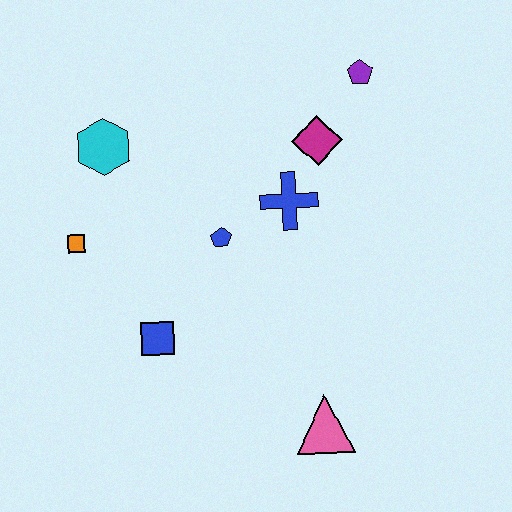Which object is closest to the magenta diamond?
The blue cross is closest to the magenta diamond.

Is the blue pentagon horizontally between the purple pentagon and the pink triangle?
No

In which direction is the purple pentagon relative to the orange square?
The purple pentagon is to the right of the orange square.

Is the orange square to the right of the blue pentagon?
No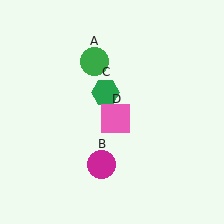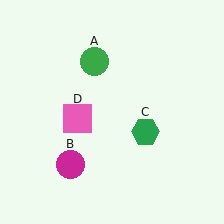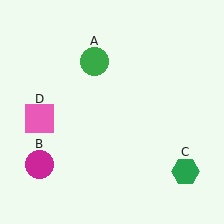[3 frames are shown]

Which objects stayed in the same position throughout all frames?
Green circle (object A) remained stationary.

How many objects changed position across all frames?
3 objects changed position: magenta circle (object B), green hexagon (object C), pink square (object D).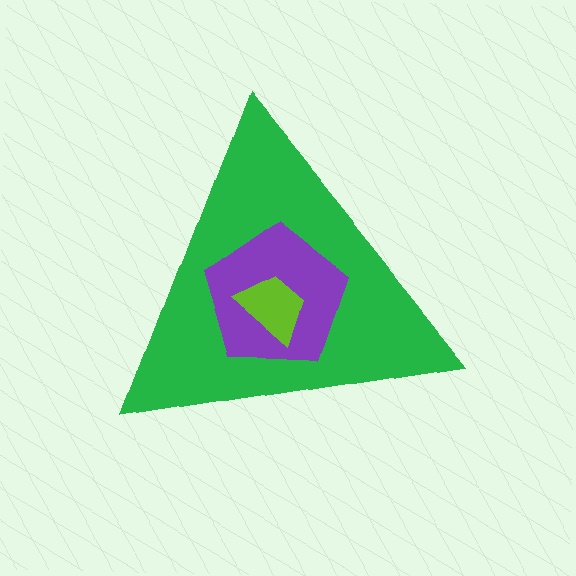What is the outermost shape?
The green triangle.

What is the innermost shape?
The lime trapezoid.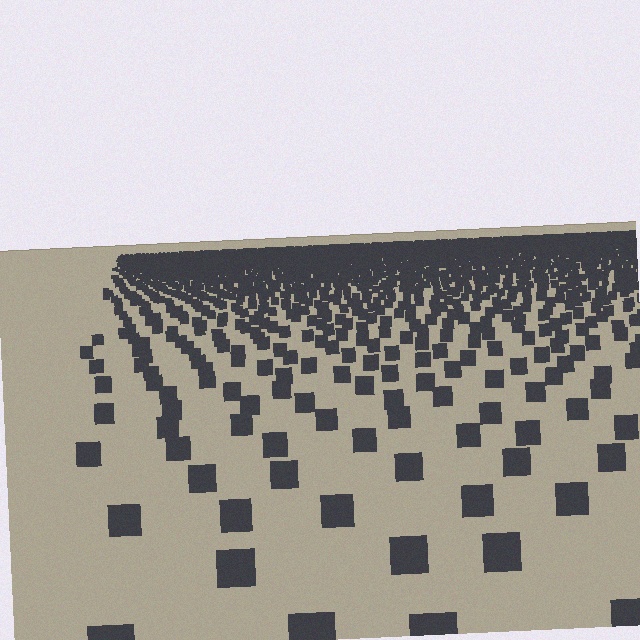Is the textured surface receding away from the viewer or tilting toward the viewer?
The surface is receding away from the viewer. Texture elements get smaller and denser toward the top.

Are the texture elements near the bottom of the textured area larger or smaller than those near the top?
Larger. Near the bottom, elements are closer to the viewer and appear at a bigger on-screen size.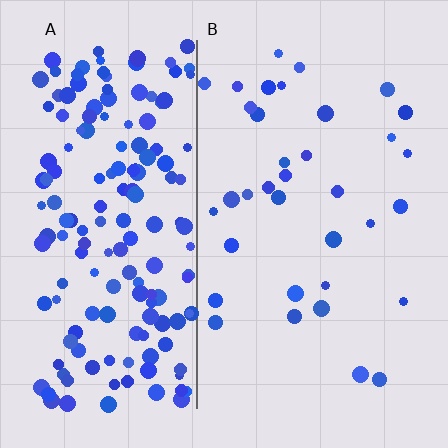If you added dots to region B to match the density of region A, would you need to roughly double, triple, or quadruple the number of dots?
Approximately quadruple.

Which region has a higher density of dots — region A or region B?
A (the left).